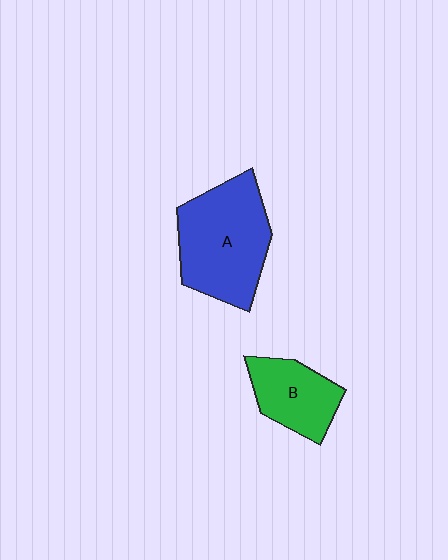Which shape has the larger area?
Shape A (blue).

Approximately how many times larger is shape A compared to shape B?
Approximately 1.7 times.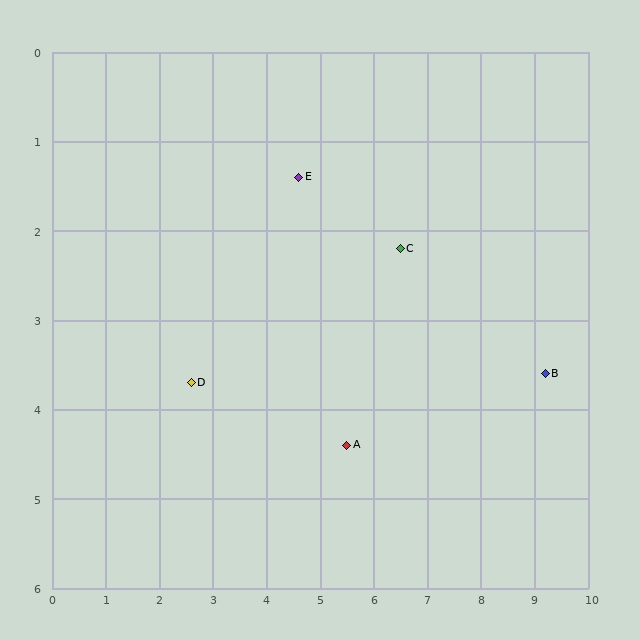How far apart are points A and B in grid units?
Points A and B are about 3.8 grid units apart.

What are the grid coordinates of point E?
Point E is at approximately (4.6, 1.4).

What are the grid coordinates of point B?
Point B is at approximately (9.2, 3.6).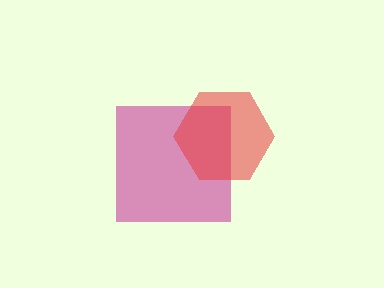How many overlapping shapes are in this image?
There are 2 overlapping shapes in the image.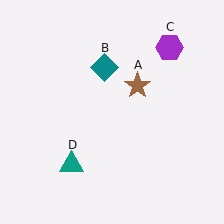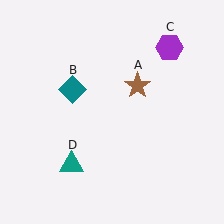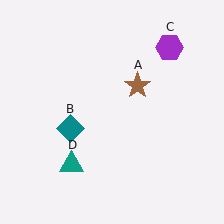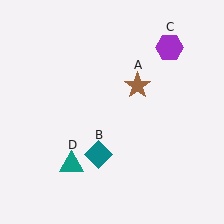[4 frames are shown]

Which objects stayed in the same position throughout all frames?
Brown star (object A) and purple hexagon (object C) and teal triangle (object D) remained stationary.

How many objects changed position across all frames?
1 object changed position: teal diamond (object B).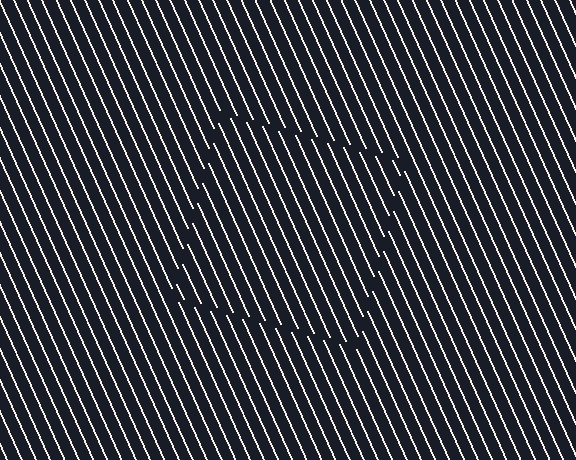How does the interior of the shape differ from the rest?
The interior of the shape contains the same grating, shifted by half a period — the contour is defined by the phase discontinuity where line-ends from the inner and outer gratings abut.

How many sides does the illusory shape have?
4 sides — the line-ends trace a square.